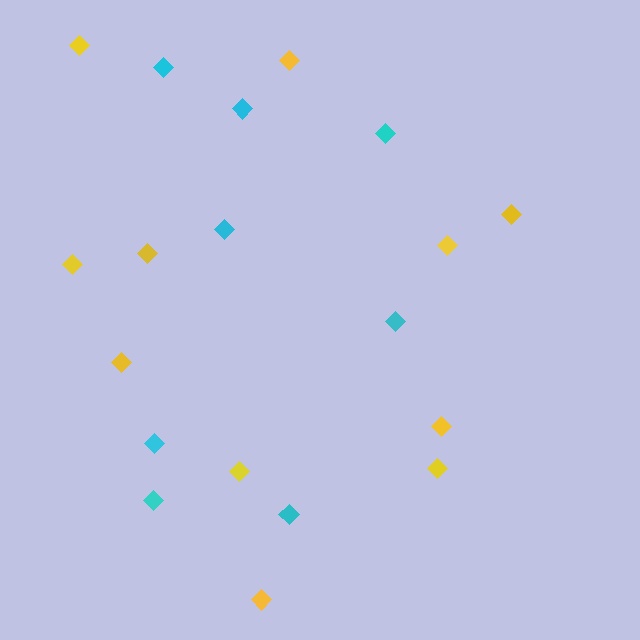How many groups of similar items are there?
There are 2 groups: one group of yellow diamonds (11) and one group of cyan diamonds (8).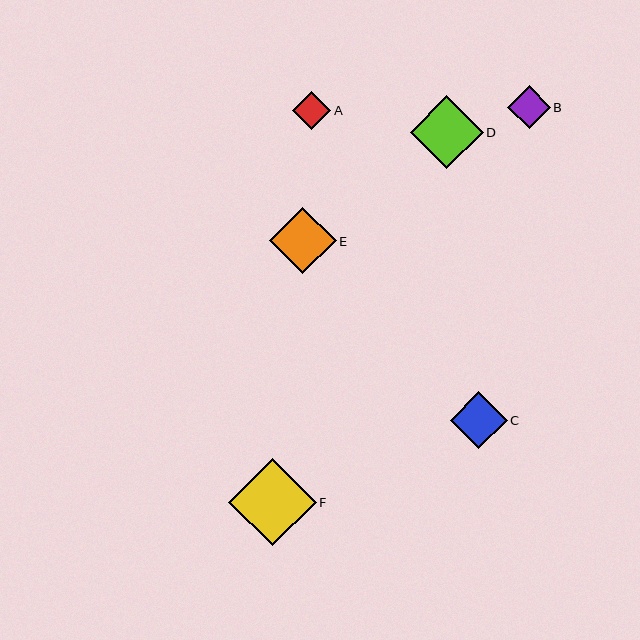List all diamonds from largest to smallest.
From largest to smallest: F, D, E, C, B, A.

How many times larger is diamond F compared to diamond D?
Diamond F is approximately 1.2 times the size of diamond D.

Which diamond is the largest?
Diamond F is the largest with a size of approximately 87 pixels.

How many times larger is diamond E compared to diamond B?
Diamond E is approximately 1.6 times the size of diamond B.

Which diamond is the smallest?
Diamond A is the smallest with a size of approximately 38 pixels.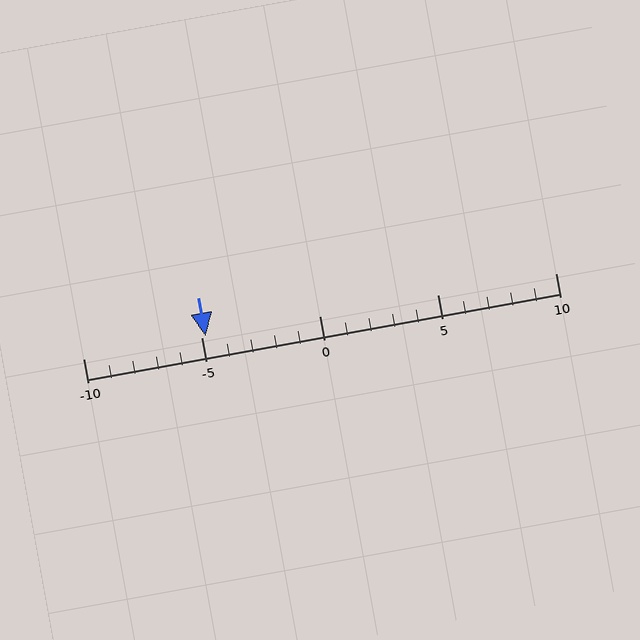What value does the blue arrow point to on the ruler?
The blue arrow points to approximately -5.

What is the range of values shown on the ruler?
The ruler shows values from -10 to 10.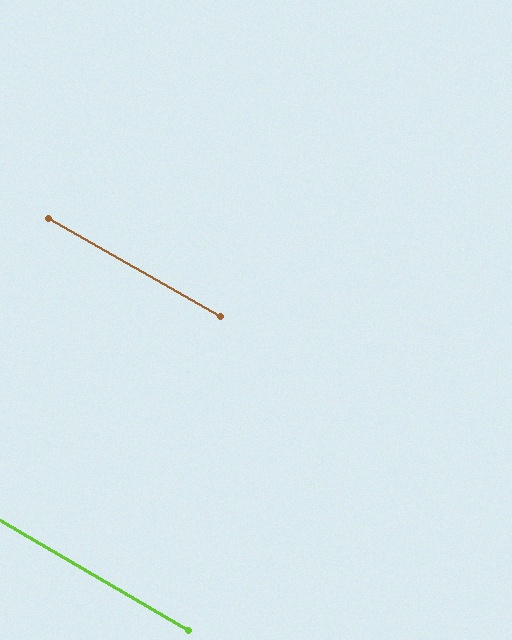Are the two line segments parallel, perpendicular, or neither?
Parallel — their directions differ by only 0.6°.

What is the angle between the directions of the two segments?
Approximately 1 degree.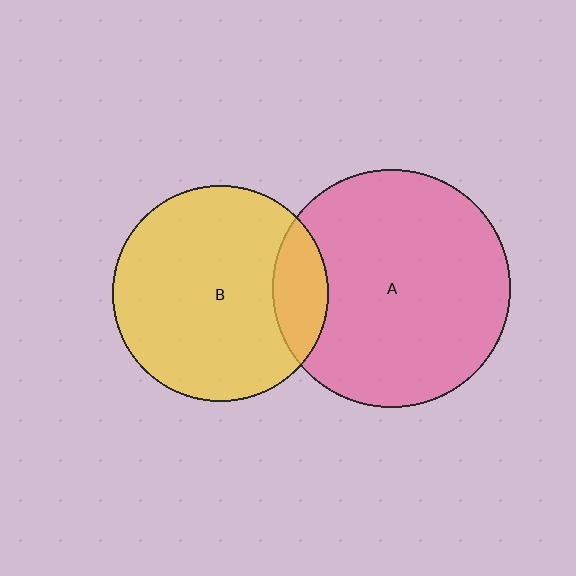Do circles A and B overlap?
Yes.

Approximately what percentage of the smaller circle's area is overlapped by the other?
Approximately 15%.